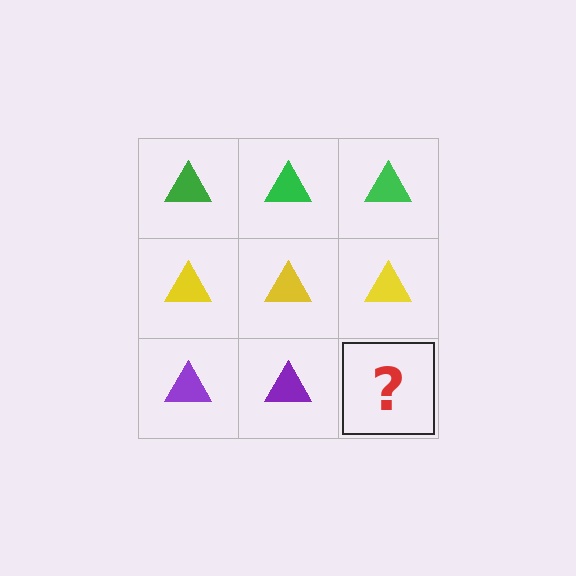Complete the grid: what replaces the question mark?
The question mark should be replaced with a purple triangle.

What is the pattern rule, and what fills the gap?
The rule is that each row has a consistent color. The gap should be filled with a purple triangle.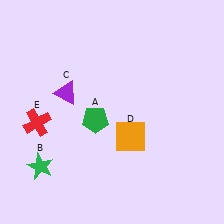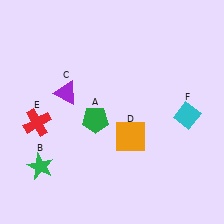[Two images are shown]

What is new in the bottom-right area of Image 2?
A cyan diamond (F) was added in the bottom-right area of Image 2.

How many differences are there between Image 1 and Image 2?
There is 1 difference between the two images.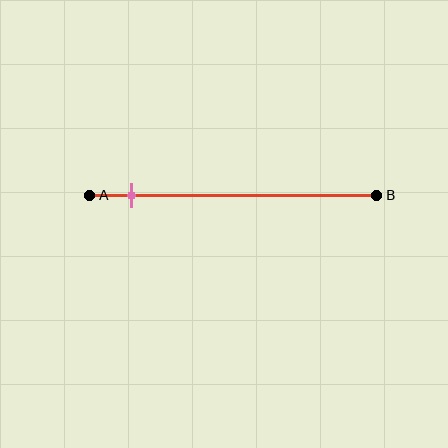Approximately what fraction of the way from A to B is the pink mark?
The pink mark is approximately 15% of the way from A to B.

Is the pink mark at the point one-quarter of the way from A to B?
No, the mark is at about 15% from A, not at the 25% one-quarter point.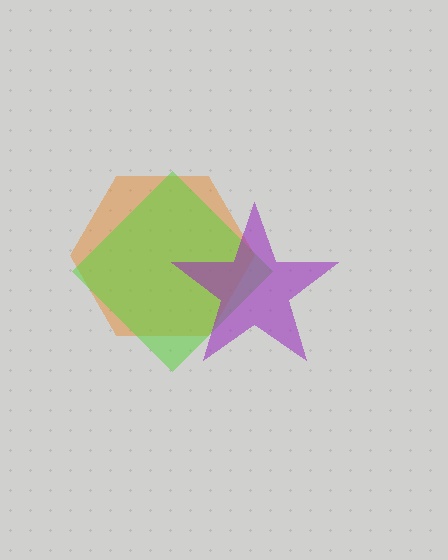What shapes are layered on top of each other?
The layered shapes are: an orange hexagon, a lime diamond, a purple star.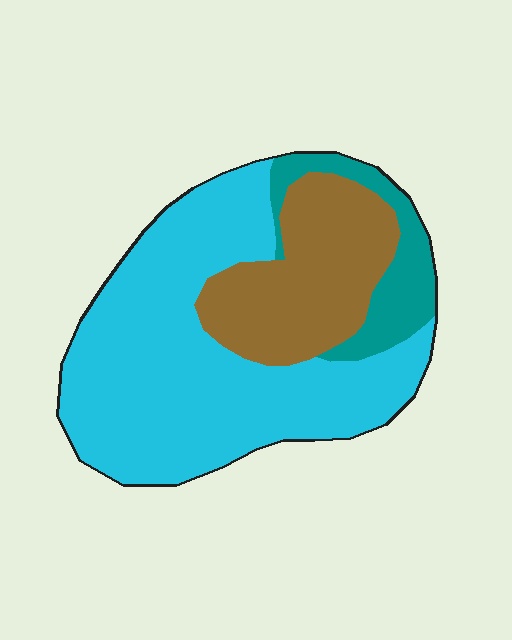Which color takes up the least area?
Teal, at roughly 10%.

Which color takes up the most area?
Cyan, at roughly 60%.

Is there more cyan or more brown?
Cyan.